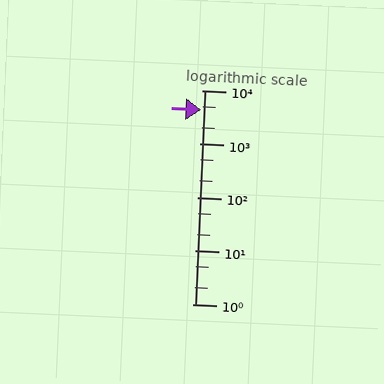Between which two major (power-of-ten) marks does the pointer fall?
The pointer is between 1000 and 10000.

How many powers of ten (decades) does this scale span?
The scale spans 4 decades, from 1 to 10000.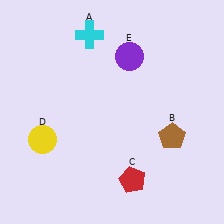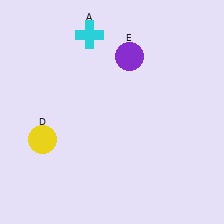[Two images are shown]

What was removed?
The red pentagon (C), the brown pentagon (B) were removed in Image 2.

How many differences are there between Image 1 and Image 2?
There are 2 differences between the two images.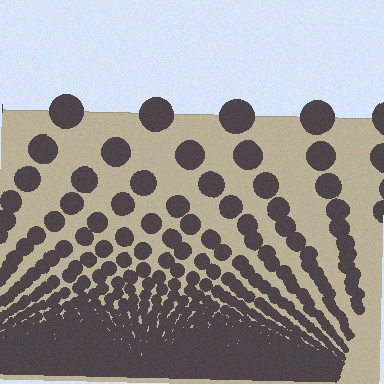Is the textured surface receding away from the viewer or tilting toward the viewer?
The surface appears to tilt toward the viewer. Texture elements get larger and sparser toward the top.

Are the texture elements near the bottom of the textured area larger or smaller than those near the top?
Smaller. The gradient is inverted — elements near the bottom are smaller and denser.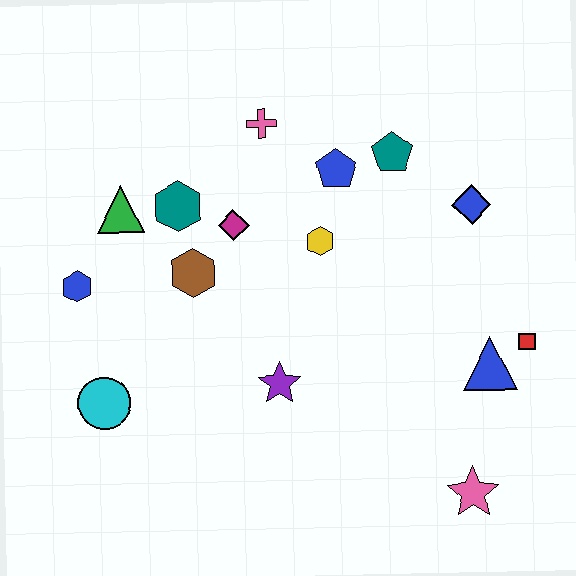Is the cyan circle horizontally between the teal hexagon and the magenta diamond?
No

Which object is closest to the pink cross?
The blue pentagon is closest to the pink cross.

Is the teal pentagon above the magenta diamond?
Yes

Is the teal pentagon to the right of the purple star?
Yes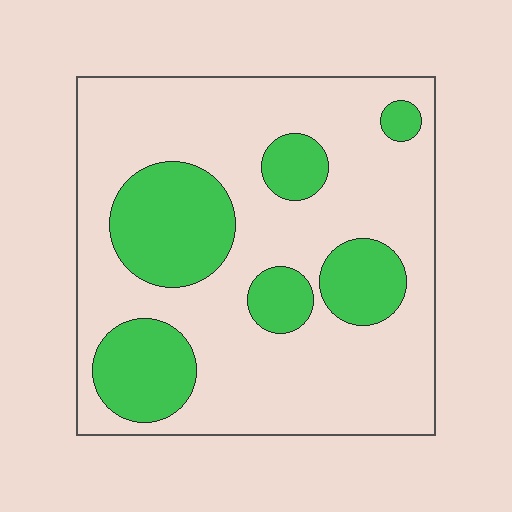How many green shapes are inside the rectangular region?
6.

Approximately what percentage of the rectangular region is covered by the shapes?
Approximately 30%.